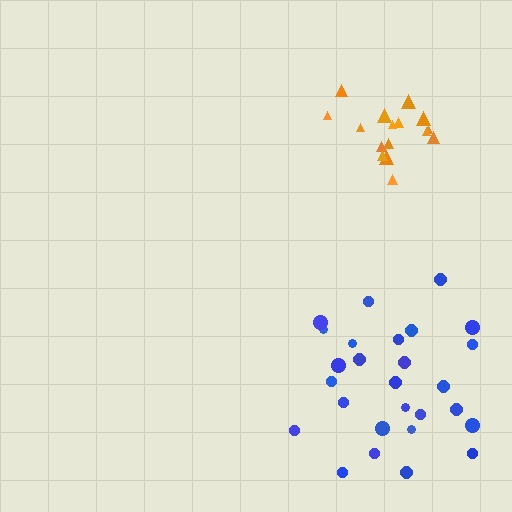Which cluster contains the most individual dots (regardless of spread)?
Blue (28).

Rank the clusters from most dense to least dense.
orange, blue.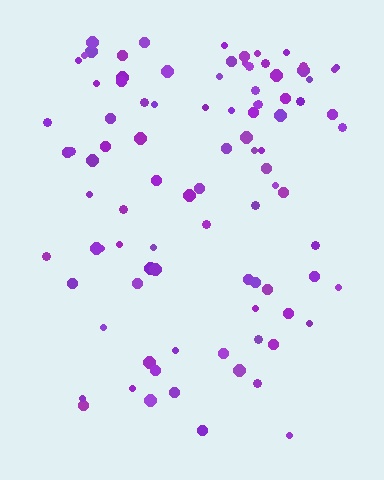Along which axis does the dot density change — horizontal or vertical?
Vertical.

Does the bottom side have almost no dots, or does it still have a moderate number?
Still a moderate number, just noticeably fewer than the top.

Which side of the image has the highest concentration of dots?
The top.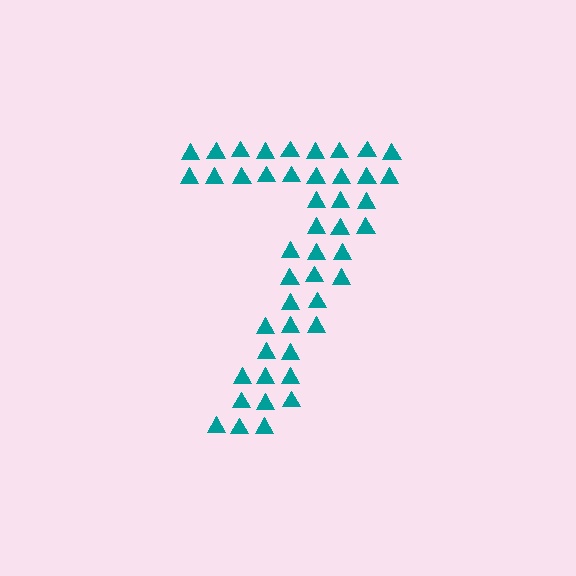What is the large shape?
The large shape is the digit 7.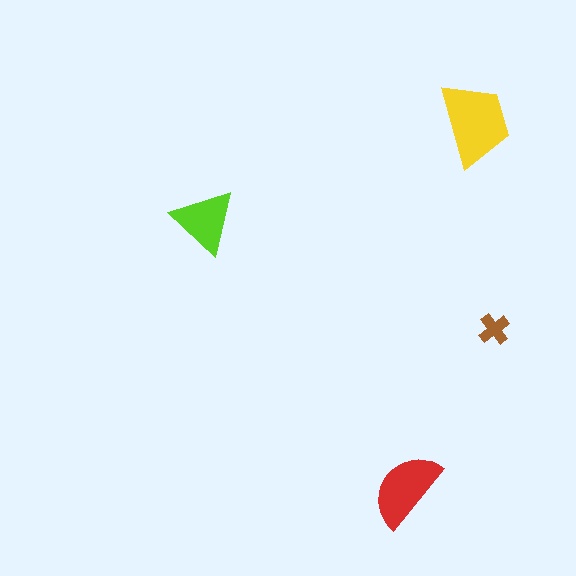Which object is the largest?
The yellow trapezoid.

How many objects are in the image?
There are 4 objects in the image.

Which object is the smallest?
The brown cross.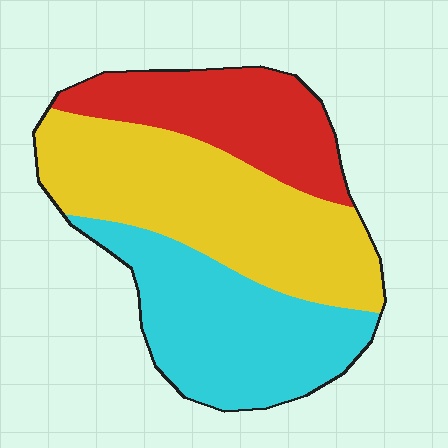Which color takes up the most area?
Yellow, at roughly 40%.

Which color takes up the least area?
Red, at roughly 25%.